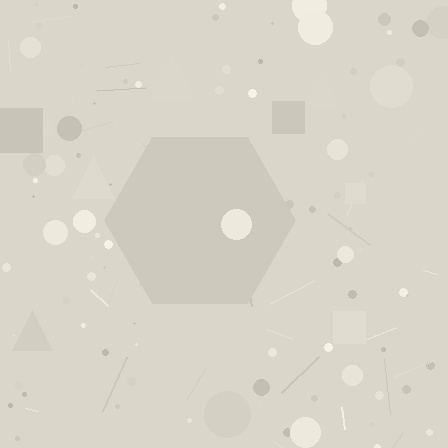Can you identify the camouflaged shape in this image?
The camouflaged shape is a hexagon.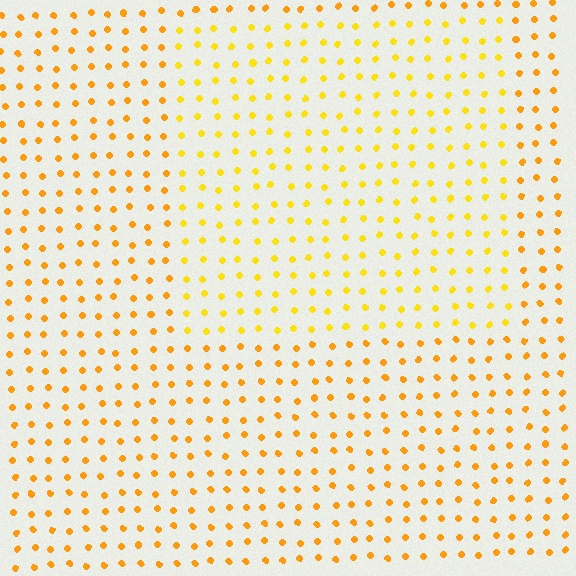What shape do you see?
I see a rectangle.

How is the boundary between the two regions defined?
The boundary is defined purely by a slight shift in hue (about 18 degrees). Spacing, size, and orientation are identical on both sides.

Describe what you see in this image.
The image is filled with small orange elements in a uniform arrangement. A rectangle-shaped region is visible where the elements are tinted to a slightly different hue, forming a subtle color boundary.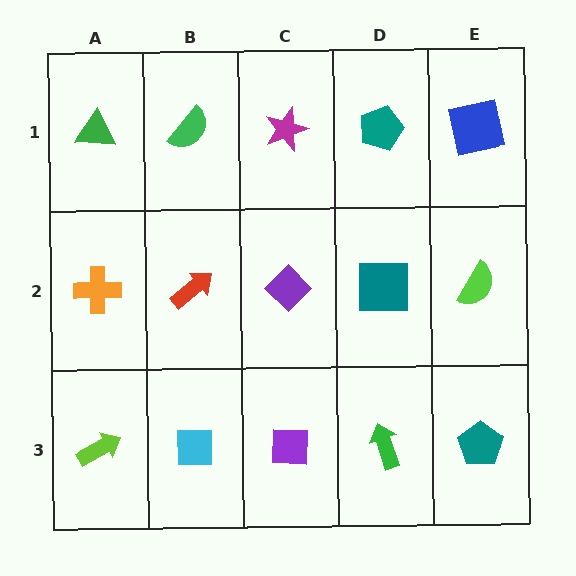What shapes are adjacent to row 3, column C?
A purple diamond (row 2, column C), a cyan square (row 3, column B), a green arrow (row 3, column D).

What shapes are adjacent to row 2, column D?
A teal pentagon (row 1, column D), a green arrow (row 3, column D), a purple diamond (row 2, column C), a lime semicircle (row 2, column E).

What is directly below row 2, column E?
A teal pentagon.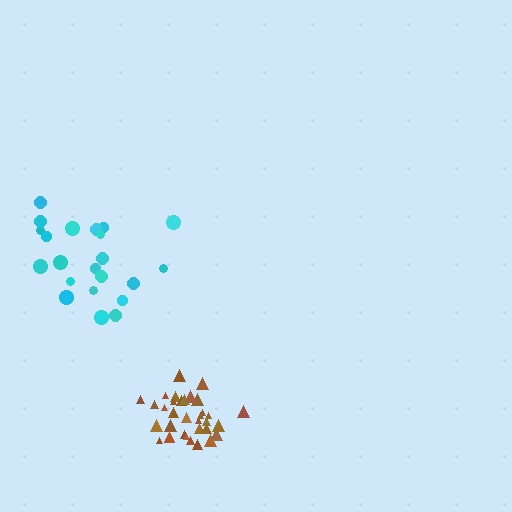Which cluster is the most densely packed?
Brown.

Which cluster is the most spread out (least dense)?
Cyan.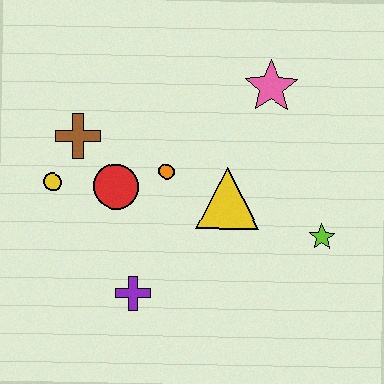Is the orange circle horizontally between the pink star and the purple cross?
Yes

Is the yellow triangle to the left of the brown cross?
No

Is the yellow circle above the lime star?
Yes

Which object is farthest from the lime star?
The yellow circle is farthest from the lime star.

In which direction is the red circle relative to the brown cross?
The red circle is below the brown cross.